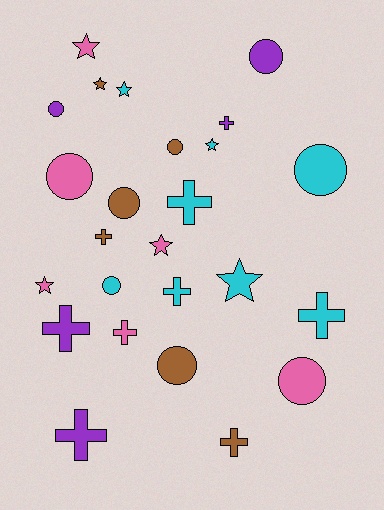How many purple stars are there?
There are no purple stars.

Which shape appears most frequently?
Circle, with 9 objects.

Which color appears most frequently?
Cyan, with 8 objects.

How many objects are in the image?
There are 25 objects.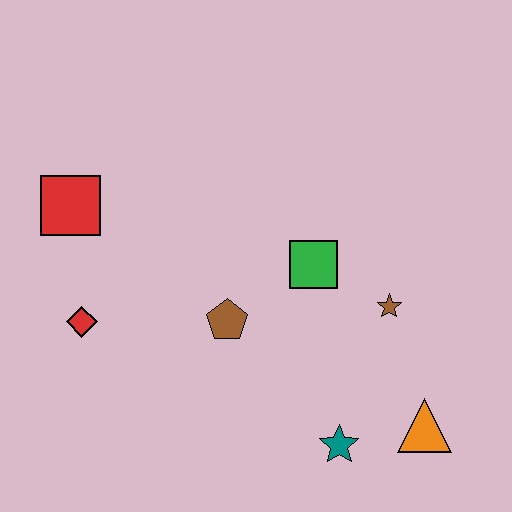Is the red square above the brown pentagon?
Yes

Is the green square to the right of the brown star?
No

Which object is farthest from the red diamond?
The orange triangle is farthest from the red diamond.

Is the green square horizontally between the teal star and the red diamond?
Yes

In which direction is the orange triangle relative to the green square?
The orange triangle is below the green square.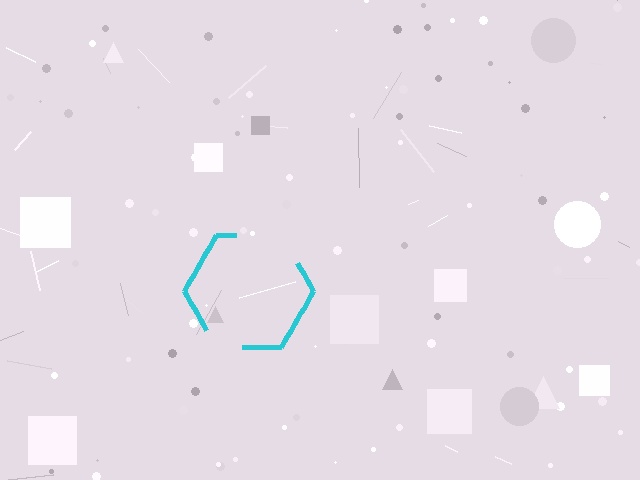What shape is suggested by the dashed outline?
The dashed outline suggests a hexagon.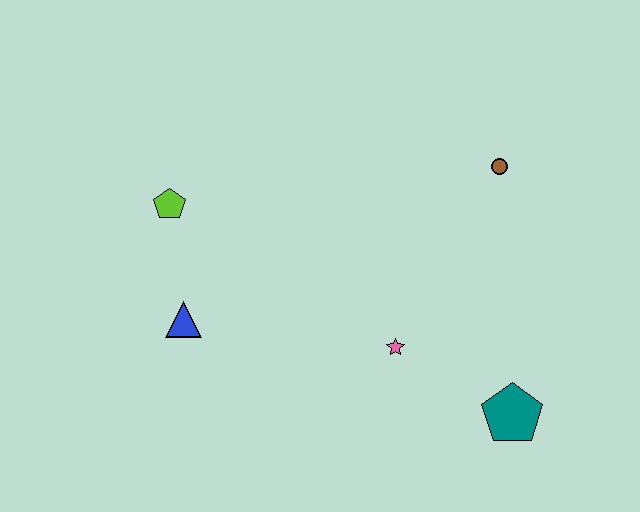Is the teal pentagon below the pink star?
Yes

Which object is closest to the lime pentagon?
The blue triangle is closest to the lime pentagon.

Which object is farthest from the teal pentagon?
The lime pentagon is farthest from the teal pentagon.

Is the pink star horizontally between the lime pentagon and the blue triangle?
No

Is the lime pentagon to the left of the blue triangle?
Yes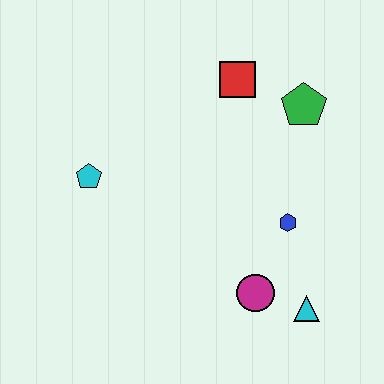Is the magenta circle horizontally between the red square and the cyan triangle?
Yes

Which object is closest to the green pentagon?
The red square is closest to the green pentagon.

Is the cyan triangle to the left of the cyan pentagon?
No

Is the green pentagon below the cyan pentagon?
No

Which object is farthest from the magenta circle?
The red square is farthest from the magenta circle.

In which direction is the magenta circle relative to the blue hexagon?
The magenta circle is below the blue hexagon.